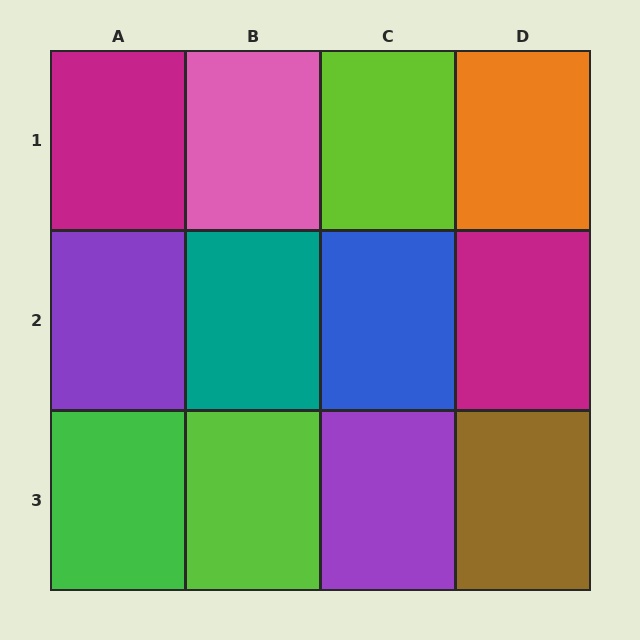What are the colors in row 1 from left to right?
Magenta, pink, lime, orange.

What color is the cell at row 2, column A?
Purple.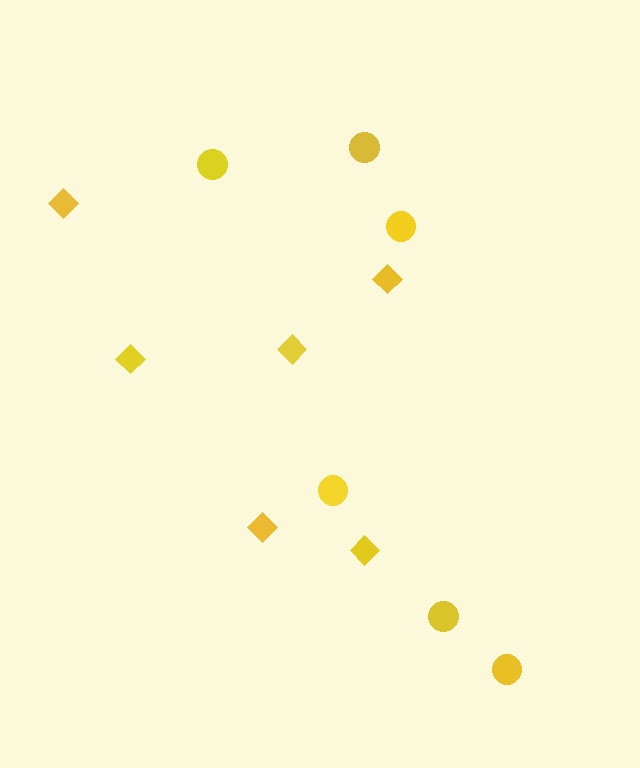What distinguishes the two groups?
There are 2 groups: one group of diamonds (6) and one group of circles (6).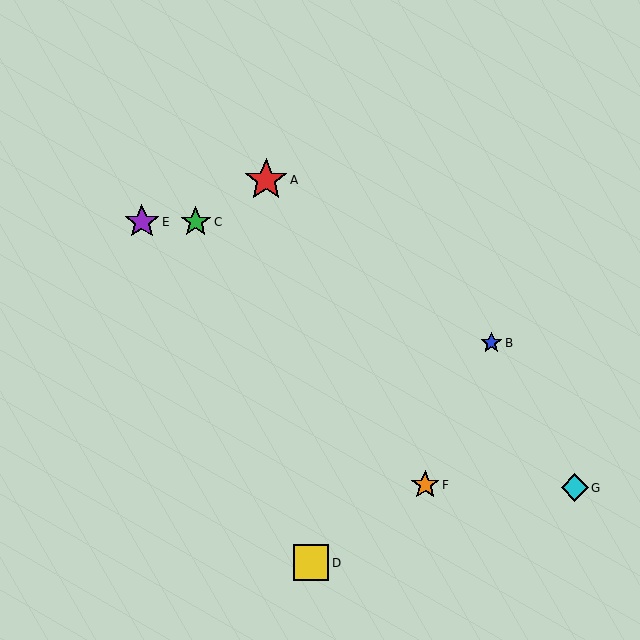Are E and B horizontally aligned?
No, E is at y≈222 and B is at y≈343.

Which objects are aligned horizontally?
Objects C, E are aligned horizontally.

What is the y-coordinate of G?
Object G is at y≈488.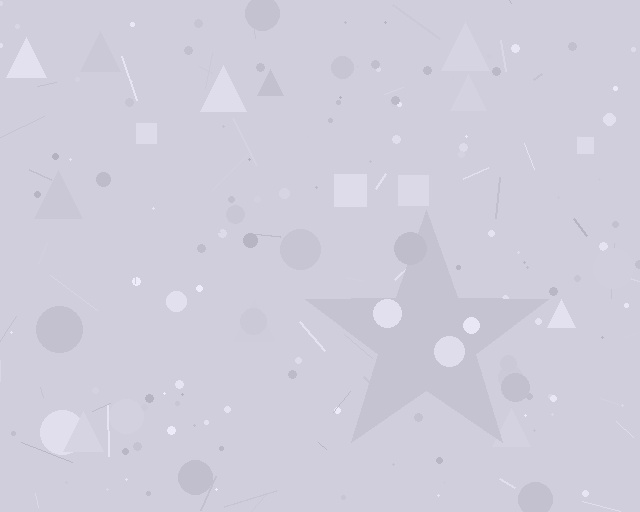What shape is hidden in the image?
A star is hidden in the image.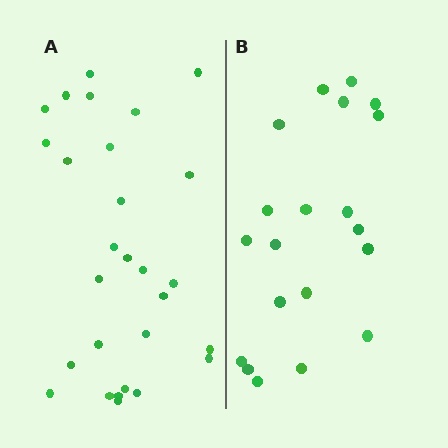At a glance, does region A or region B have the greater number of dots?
Region A (the left region) has more dots.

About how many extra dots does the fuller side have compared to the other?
Region A has roughly 8 or so more dots than region B.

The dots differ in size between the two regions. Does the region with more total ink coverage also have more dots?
No. Region B has more total ink coverage because its dots are larger, but region A actually contains more individual dots. Total area can be misleading — the number of items is what matters here.